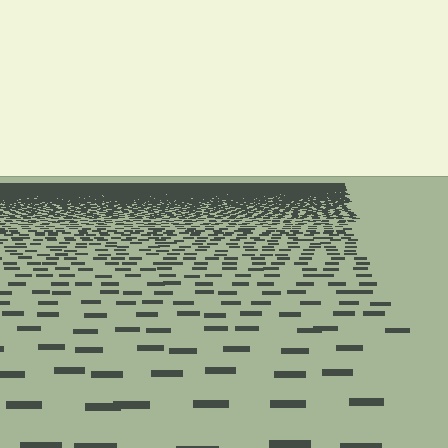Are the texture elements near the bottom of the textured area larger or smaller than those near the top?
Larger. Near the bottom, elements are closer to the viewer and appear at a bigger on-screen size.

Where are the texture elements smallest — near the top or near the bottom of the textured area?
Near the top.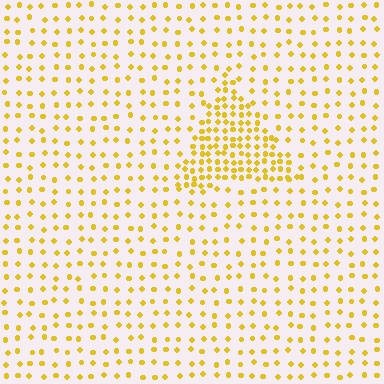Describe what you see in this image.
The image contains small yellow elements arranged at two different densities. A triangle-shaped region is visible where the elements are more densely packed than the surrounding area.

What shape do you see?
I see a triangle.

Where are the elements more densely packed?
The elements are more densely packed inside the triangle boundary.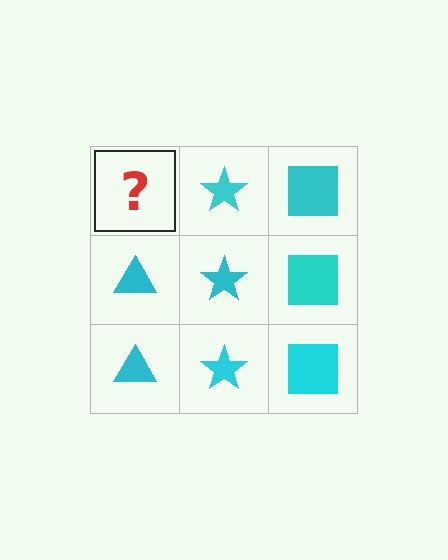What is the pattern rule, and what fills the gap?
The rule is that each column has a consistent shape. The gap should be filled with a cyan triangle.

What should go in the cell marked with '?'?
The missing cell should contain a cyan triangle.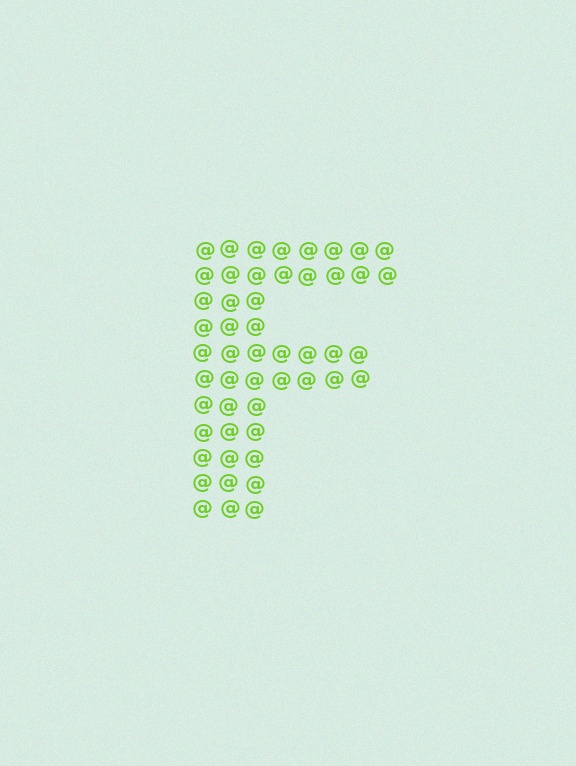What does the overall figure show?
The overall figure shows the letter F.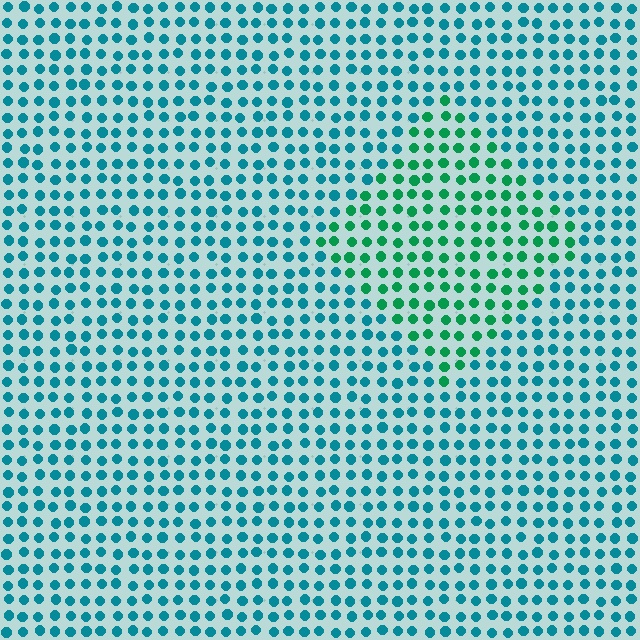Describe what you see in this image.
The image is filled with small teal elements in a uniform arrangement. A diamond-shaped region is visible where the elements are tinted to a slightly different hue, forming a subtle color boundary.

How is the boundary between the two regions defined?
The boundary is defined purely by a slight shift in hue (about 38 degrees). Spacing, size, and orientation are identical on both sides.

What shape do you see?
I see a diamond.